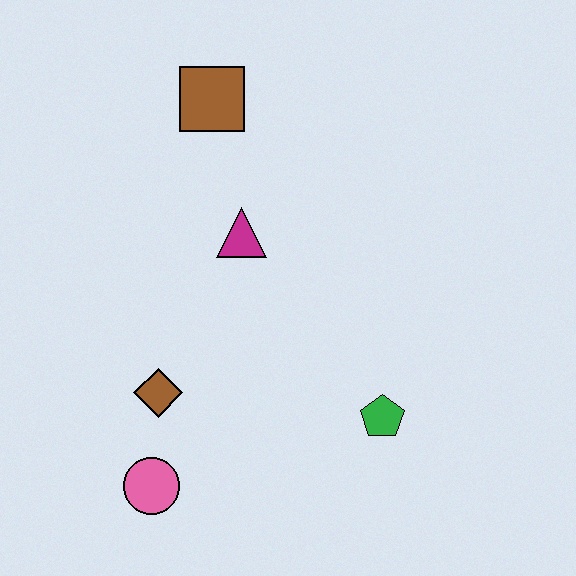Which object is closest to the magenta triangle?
The brown square is closest to the magenta triangle.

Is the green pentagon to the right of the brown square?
Yes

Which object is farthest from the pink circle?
The brown square is farthest from the pink circle.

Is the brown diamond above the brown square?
No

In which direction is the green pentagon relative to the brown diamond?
The green pentagon is to the right of the brown diamond.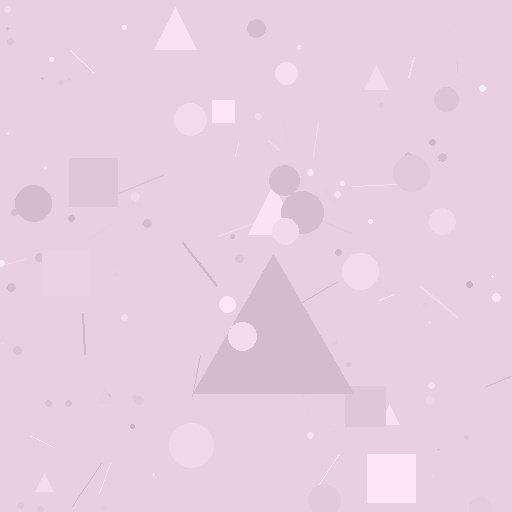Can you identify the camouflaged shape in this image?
The camouflaged shape is a triangle.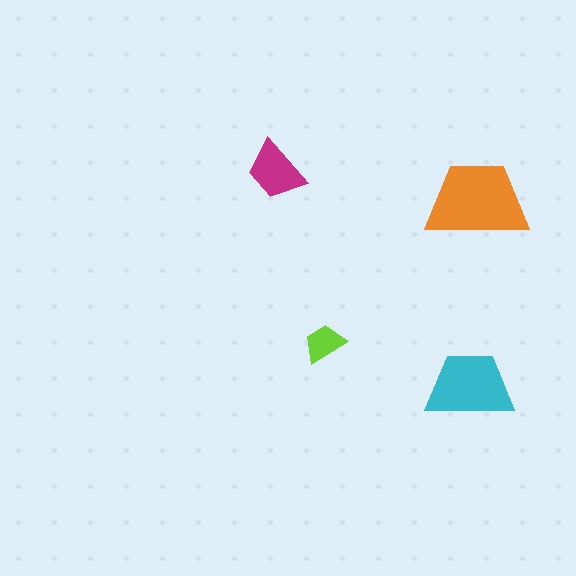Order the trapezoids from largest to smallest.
the orange one, the cyan one, the magenta one, the lime one.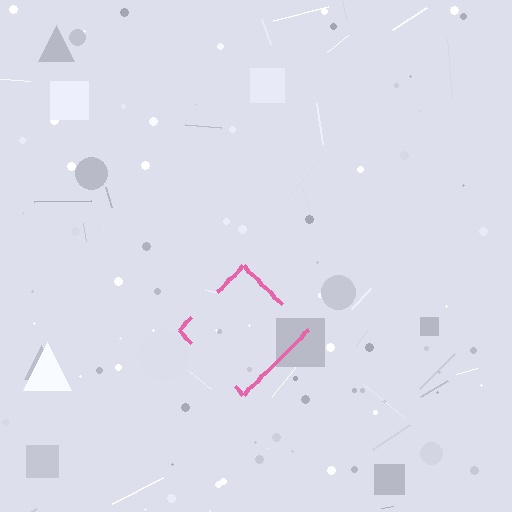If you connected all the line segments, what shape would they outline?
They would outline a diamond.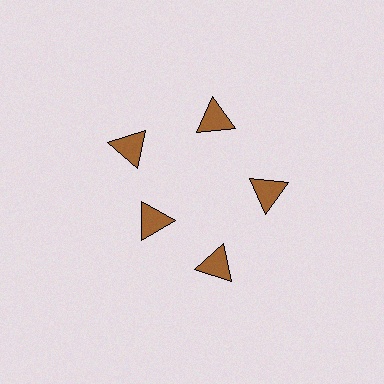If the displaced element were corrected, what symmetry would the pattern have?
It would have 5-fold rotational symmetry — the pattern would map onto itself every 72 degrees.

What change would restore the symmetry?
The symmetry would be restored by moving it outward, back onto the ring so that all 5 triangles sit at equal angles and equal distance from the center.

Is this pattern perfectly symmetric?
No. The 5 brown triangles are arranged in a ring, but one element near the 8 o'clock position is pulled inward toward the center, breaking the 5-fold rotational symmetry.